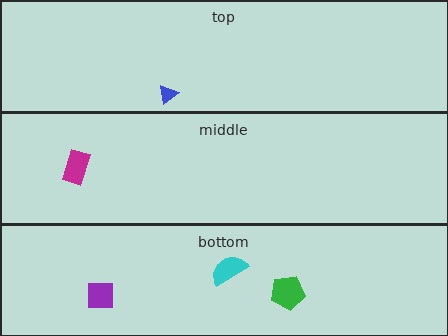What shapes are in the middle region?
The magenta rectangle.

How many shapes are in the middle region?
1.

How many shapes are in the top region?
1.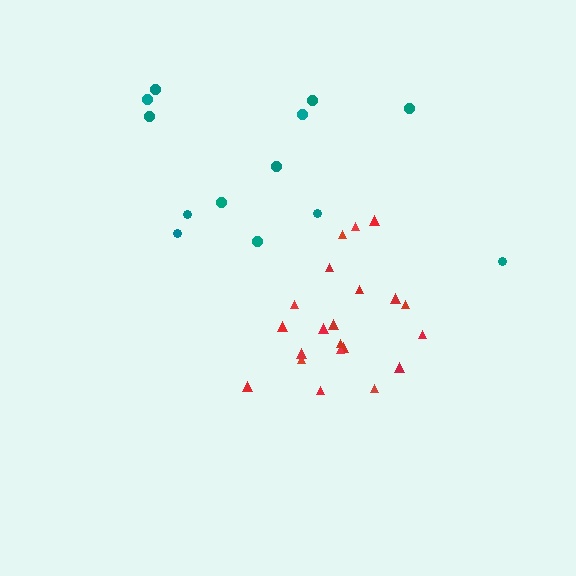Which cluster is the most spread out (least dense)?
Teal.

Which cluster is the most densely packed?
Red.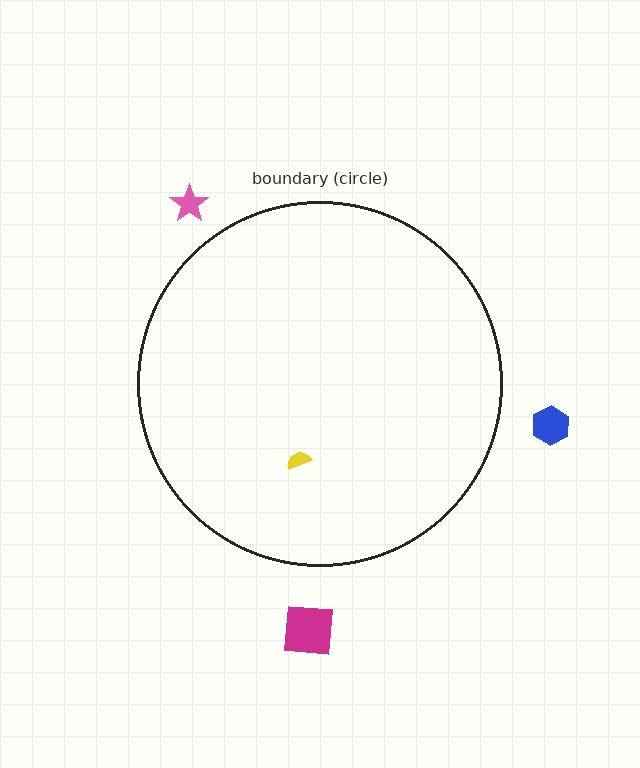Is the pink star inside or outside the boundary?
Outside.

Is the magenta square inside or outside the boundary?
Outside.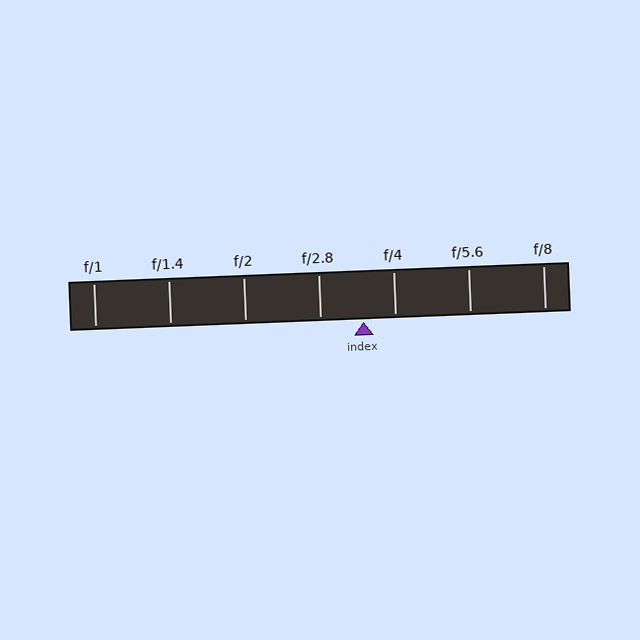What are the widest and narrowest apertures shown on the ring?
The widest aperture shown is f/1 and the narrowest is f/8.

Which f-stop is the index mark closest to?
The index mark is closest to f/4.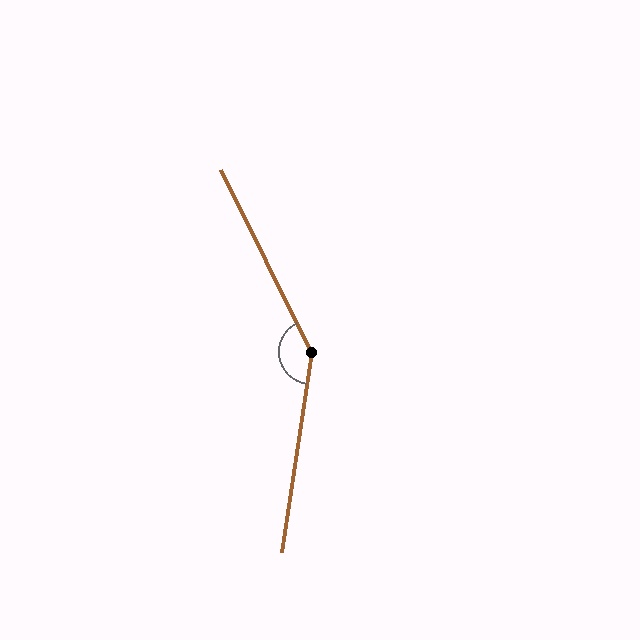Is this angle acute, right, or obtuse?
It is obtuse.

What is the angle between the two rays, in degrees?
Approximately 145 degrees.